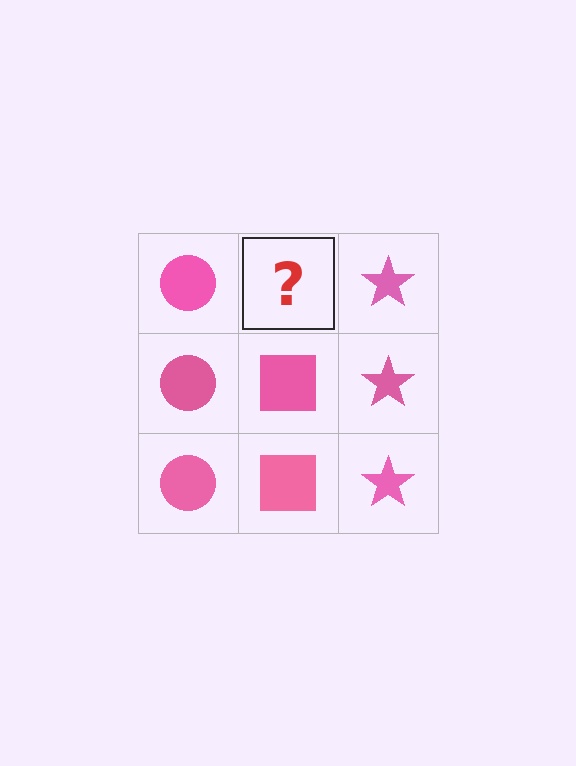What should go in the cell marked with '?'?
The missing cell should contain a pink square.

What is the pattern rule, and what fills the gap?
The rule is that each column has a consistent shape. The gap should be filled with a pink square.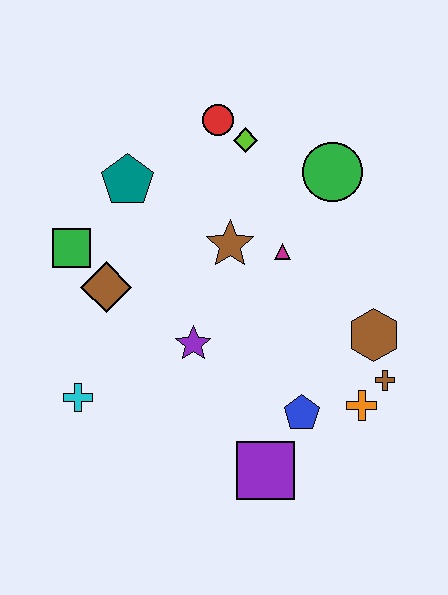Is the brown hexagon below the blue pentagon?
No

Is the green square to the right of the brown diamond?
No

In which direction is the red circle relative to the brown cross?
The red circle is above the brown cross.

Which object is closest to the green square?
The brown diamond is closest to the green square.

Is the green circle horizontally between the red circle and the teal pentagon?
No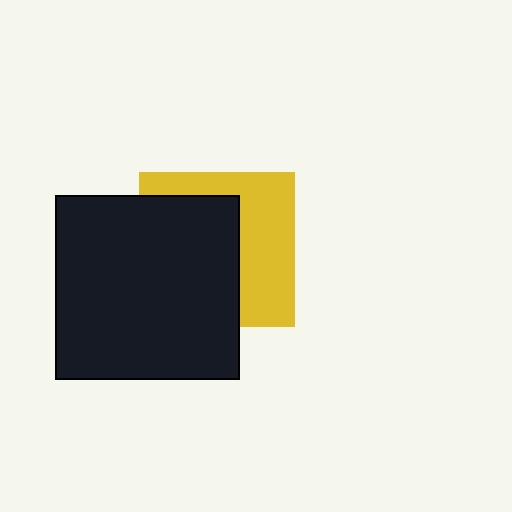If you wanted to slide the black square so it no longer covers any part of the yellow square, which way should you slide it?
Slide it left — that is the most direct way to separate the two shapes.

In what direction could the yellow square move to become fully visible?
The yellow square could move right. That would shift it out from behind the black square entirely.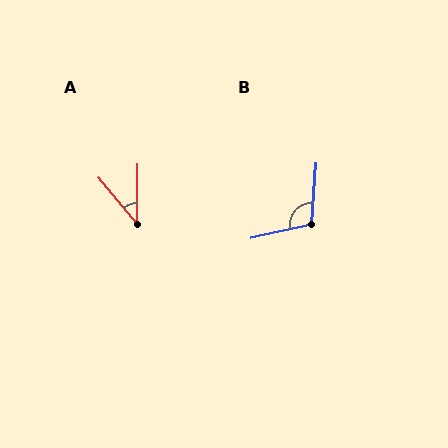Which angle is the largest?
B, at approximately 107 degrees.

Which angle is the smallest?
A, at approximately 40 degrees.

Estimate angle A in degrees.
Approximately 40 degrees.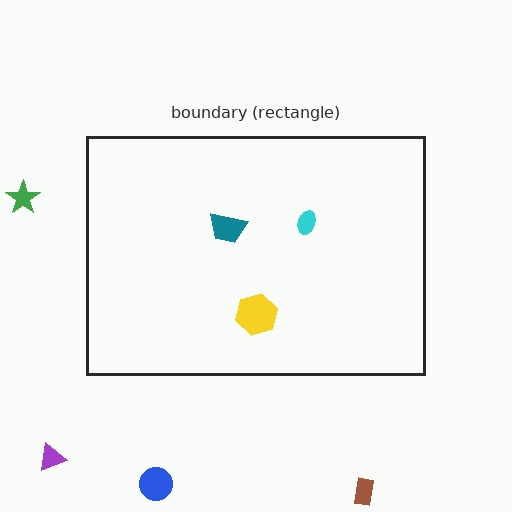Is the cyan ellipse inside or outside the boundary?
Inside.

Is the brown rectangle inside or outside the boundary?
Outside.